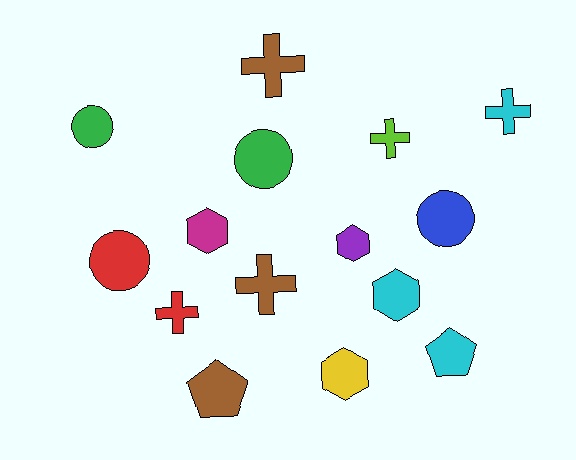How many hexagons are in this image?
There are 4 hexagons.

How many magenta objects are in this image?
There is 1 magenta object.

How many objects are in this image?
There are 15 objects.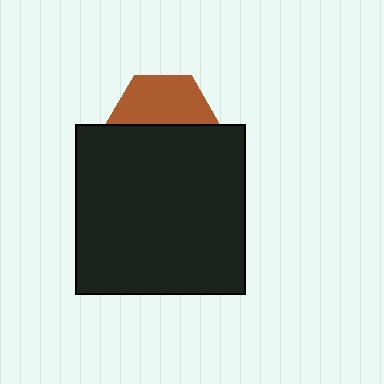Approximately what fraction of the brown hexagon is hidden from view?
Roughly 51% of the brown hexagon is hidden behind the black square.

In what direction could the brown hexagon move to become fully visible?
The brown hexagon could move up. That would shift it out from behind the black square entirely.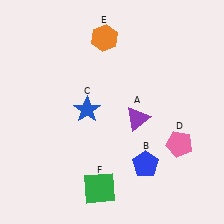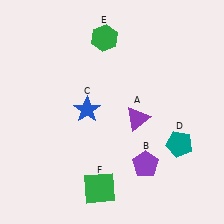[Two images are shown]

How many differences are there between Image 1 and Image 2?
There are 3 differences between the two images.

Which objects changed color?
B changed from blue to purple. D changed from pink to teal. E changed from orange to green.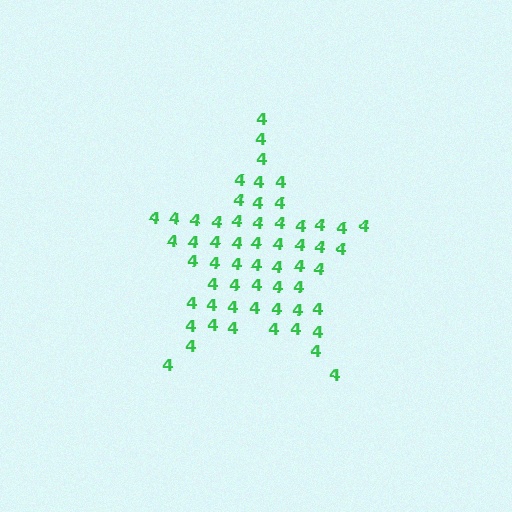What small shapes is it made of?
It is made of small digit 4's.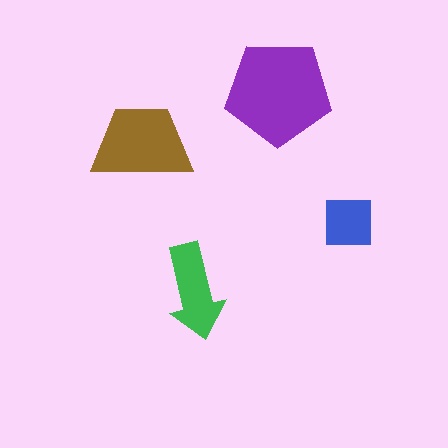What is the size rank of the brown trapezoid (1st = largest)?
2nd.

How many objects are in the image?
There are 4 objects in the image.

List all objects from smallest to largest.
The blue square, the green arrow, the brown trapezoid, the purple pentagon.